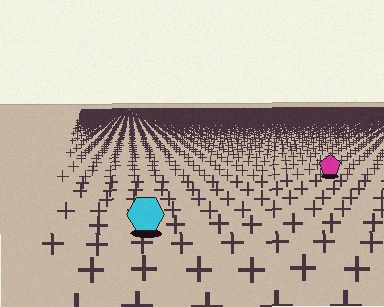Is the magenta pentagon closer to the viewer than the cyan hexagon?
No. The cyan hexagon is closer — you can tell from the texture gradient: the ground texture is coarser near it.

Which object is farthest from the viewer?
The magenta pentagon is farthest from the viewer. It appears smaller and the ground texture around it is denser.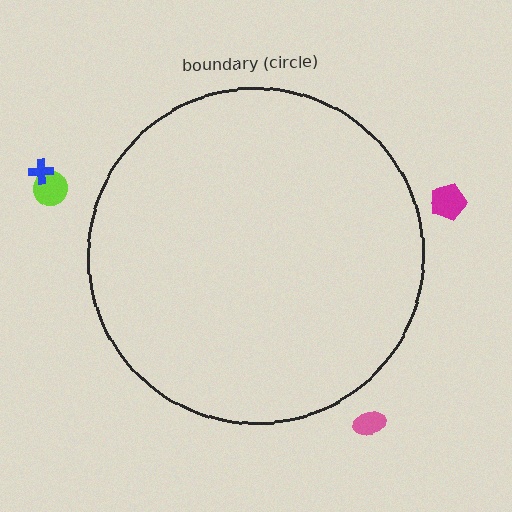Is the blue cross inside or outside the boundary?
Outside.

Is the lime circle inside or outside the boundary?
Outside.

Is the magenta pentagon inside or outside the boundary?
Outside.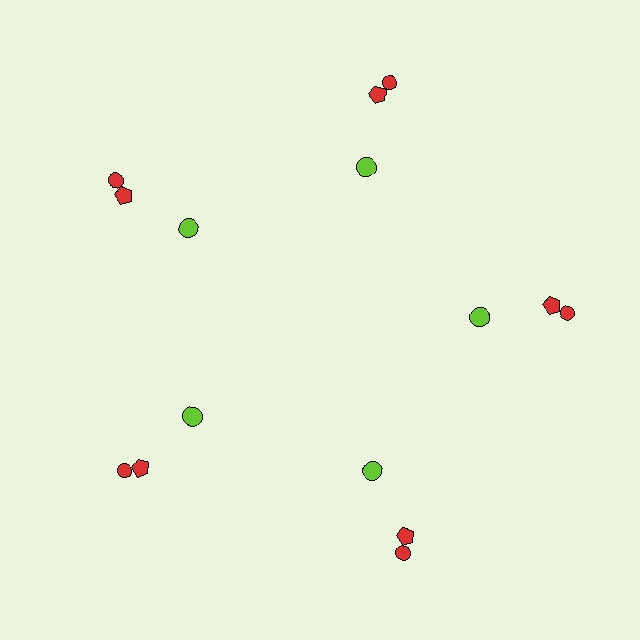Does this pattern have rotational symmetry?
Yes, this pattern has 5-fold rotational symmetry. It looks the same after rotating 72 degrees around the center.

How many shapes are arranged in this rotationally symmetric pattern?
There are 15 shapes, arranged in 5 groups of 3.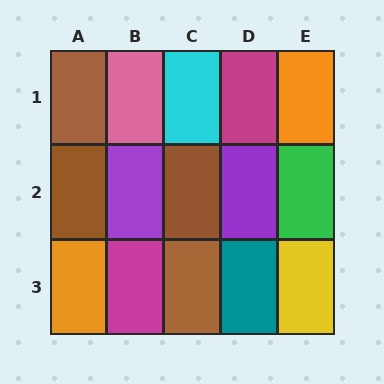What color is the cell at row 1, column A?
Brown.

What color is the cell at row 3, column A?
Orange.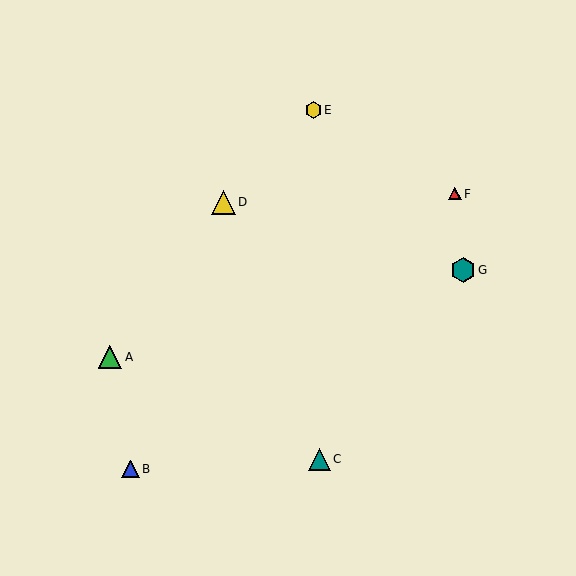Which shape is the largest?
The teal hexagon (labeled G) is the largest.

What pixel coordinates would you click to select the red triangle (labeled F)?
Click at (455, 194) to select the red triangle F.